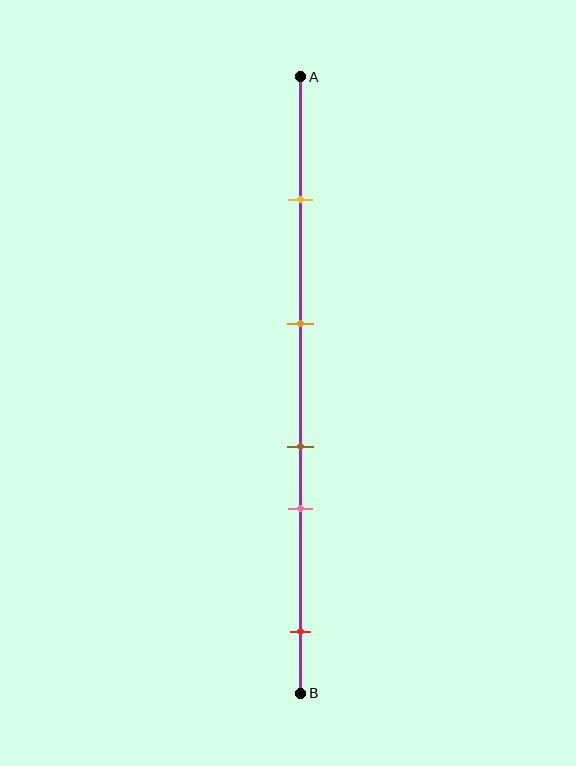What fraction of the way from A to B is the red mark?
The red mark is approximately 90% (0.9) of the way from A to B.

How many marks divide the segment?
There are 5 marks dividing the segment.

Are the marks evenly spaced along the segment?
No, the marks are not evenly spaced.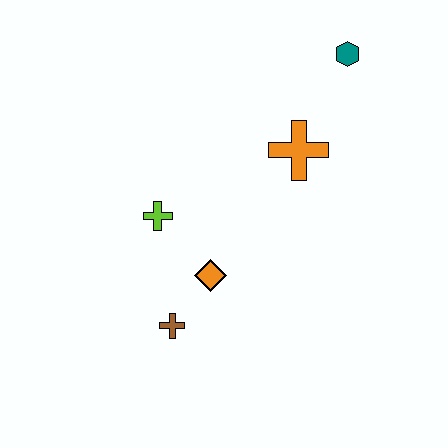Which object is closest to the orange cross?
The teal hexagon is closest to the orange cross.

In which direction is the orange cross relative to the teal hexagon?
The orange cross is below the teal hexagon.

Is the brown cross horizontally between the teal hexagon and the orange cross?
No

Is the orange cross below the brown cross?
No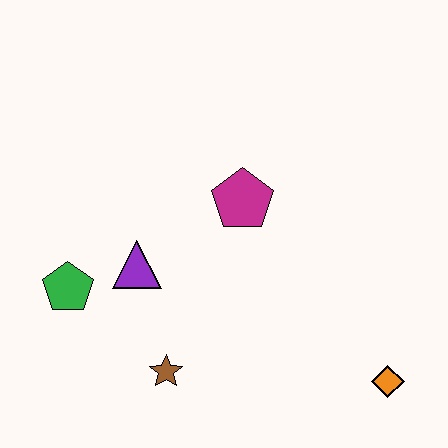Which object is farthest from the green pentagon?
The orange diamond is farthest from the green pentagon.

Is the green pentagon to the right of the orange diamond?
No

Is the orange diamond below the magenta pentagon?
Yes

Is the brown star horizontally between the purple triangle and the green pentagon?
No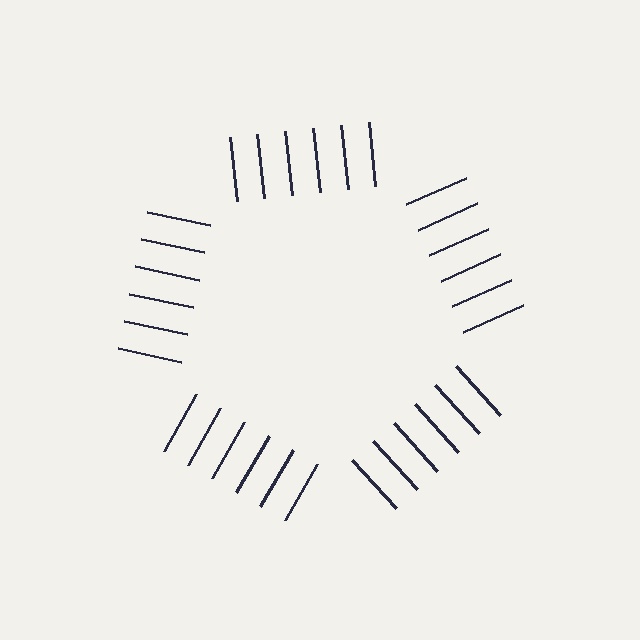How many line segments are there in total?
30 — 6 along each of the 5 edges.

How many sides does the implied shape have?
5 sides — the line-ends trace a pentagon.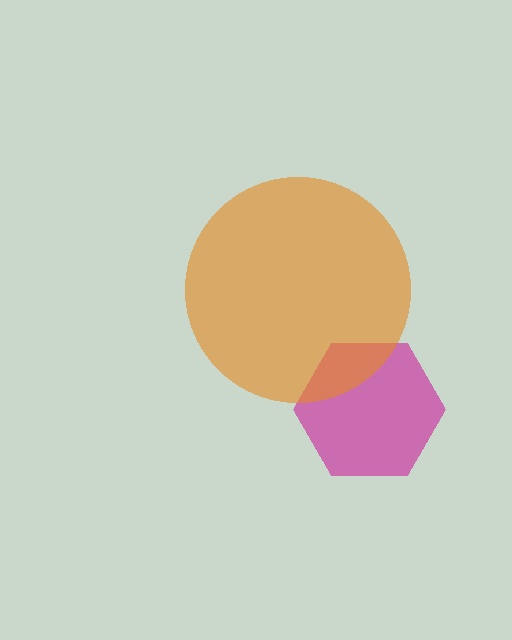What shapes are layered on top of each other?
The layered shapes are: a magenta hexagon, an orange circle.